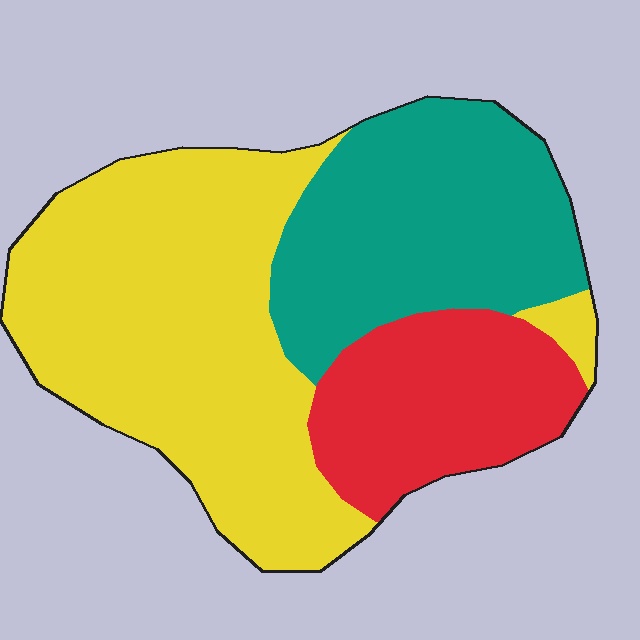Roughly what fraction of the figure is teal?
Teal covers about 30% of the figure.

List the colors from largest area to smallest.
From largest to smallest: yellow, teal, red.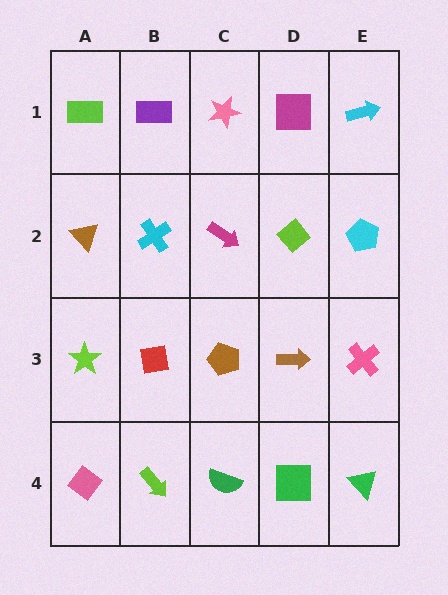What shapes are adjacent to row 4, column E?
A pink cross (row 3, column E), a green square (row 4, column D).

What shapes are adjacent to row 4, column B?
A red square (row 3, column B), a pink diamond (row 4, column A), a green semicircle (row 4, column C).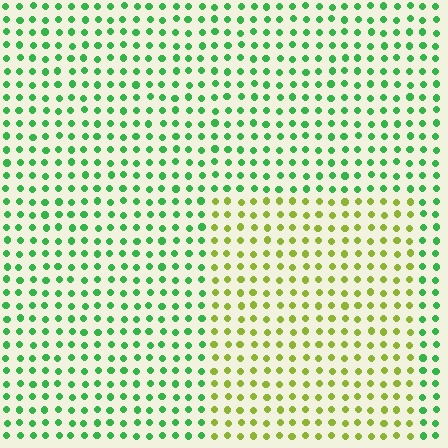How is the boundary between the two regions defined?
The boundary is defined purely by a slight shift in hue (about 52 degrees). Spacing, size, and orientation are identical on both sides.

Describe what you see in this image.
The image is filled with small green elements in a uniform arrangement. A rectangle-shaped region is visible where the elements are tinted to a slightly different hue, forming a subtle color boundary.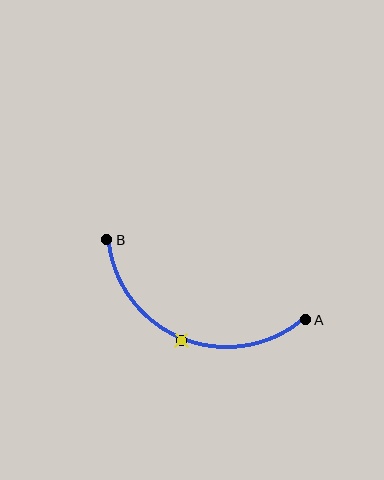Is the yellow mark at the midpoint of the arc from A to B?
Yes. The yellow mark lies on the arc at equal arc-length from both A and B — it is the arc midpoint.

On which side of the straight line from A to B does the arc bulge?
The arc bulges below the straight line connecting A and B.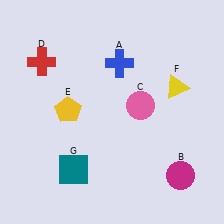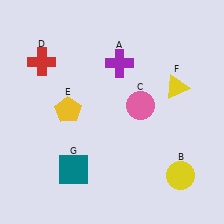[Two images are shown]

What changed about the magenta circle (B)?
In Image 1, B is magenta. In Image 2, it changed to yellow.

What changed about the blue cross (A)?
In Image 1, A is blue. In Image 2, it changed to purple.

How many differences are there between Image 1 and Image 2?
There are 2 differences between the two images.